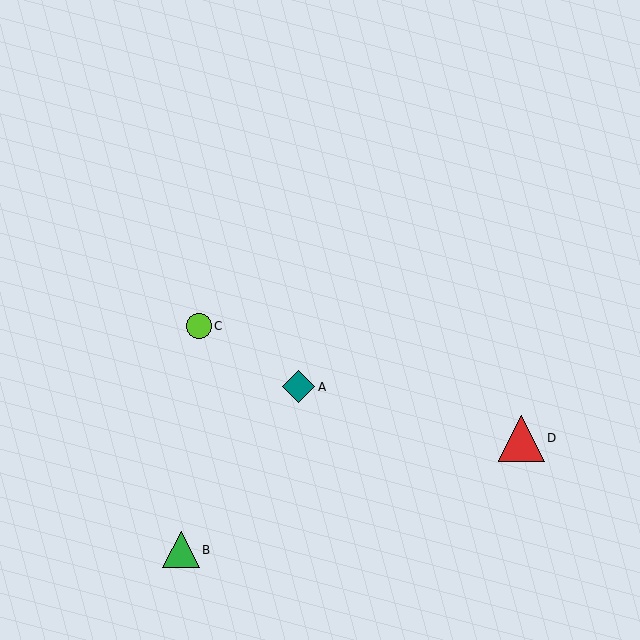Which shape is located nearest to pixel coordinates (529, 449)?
The red triangle (labeled D) at (522, 438) is nearest to that location.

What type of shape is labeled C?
Shape C is a lime circle.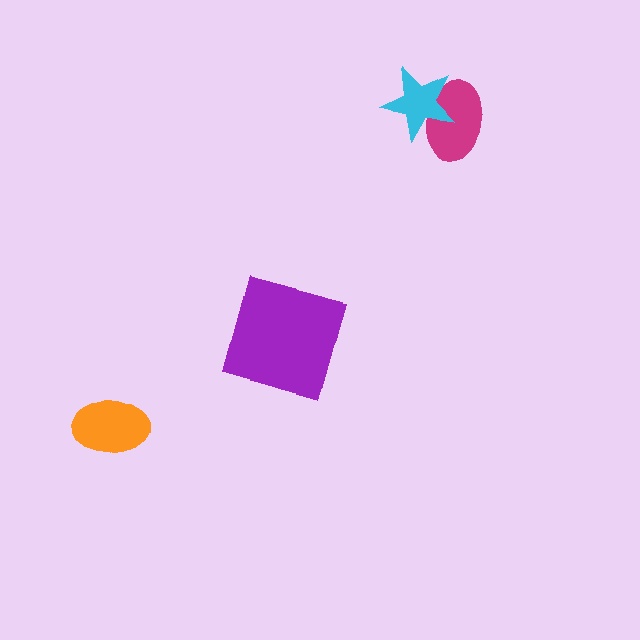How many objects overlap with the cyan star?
1 object overlaps with the cyan star.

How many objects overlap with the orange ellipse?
0 objects overlap with the orange ellipse.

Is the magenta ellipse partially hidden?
Yes, it is partially covered by another shape.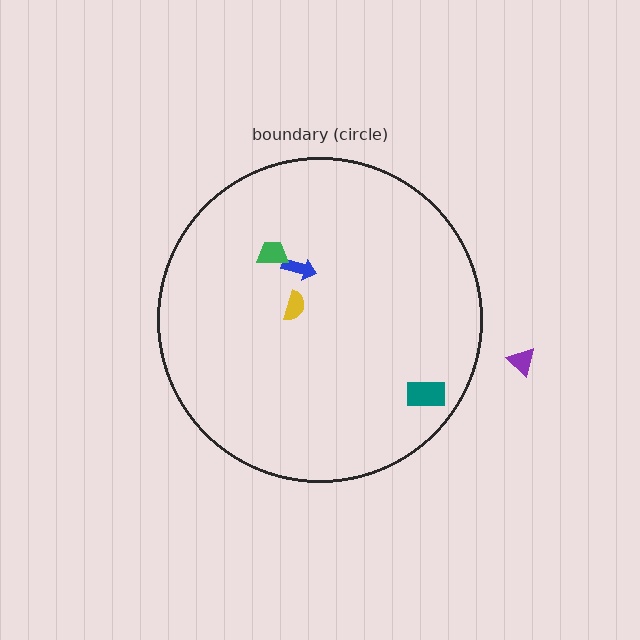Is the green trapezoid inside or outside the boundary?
Inside.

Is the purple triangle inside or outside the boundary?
Outside.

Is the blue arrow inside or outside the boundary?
Inside.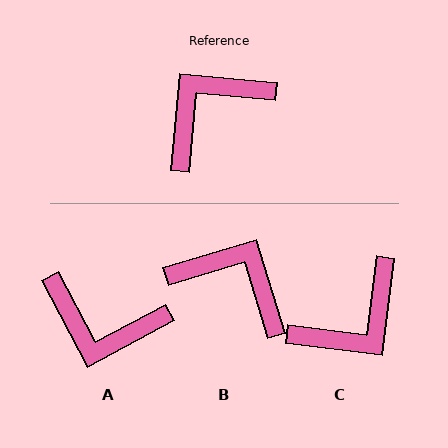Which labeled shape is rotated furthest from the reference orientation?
C, about 178 degrees away.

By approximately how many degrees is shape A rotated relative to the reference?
Approximately 123 degrees counter-clockwise.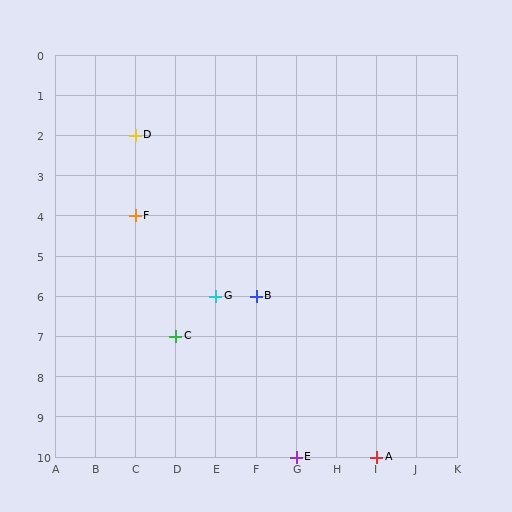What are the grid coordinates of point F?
Point F is at grid coordinates (C, 4).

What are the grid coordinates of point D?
Point D is at grid coordinates (C, 2).